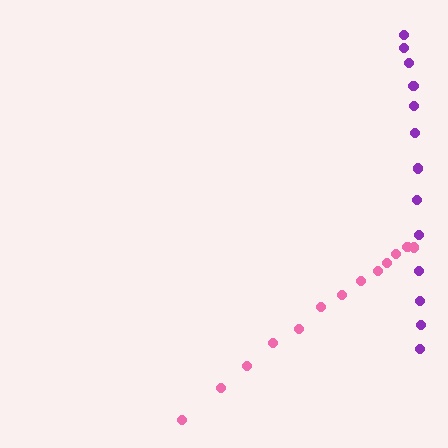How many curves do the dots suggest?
There are 2 distinct paths.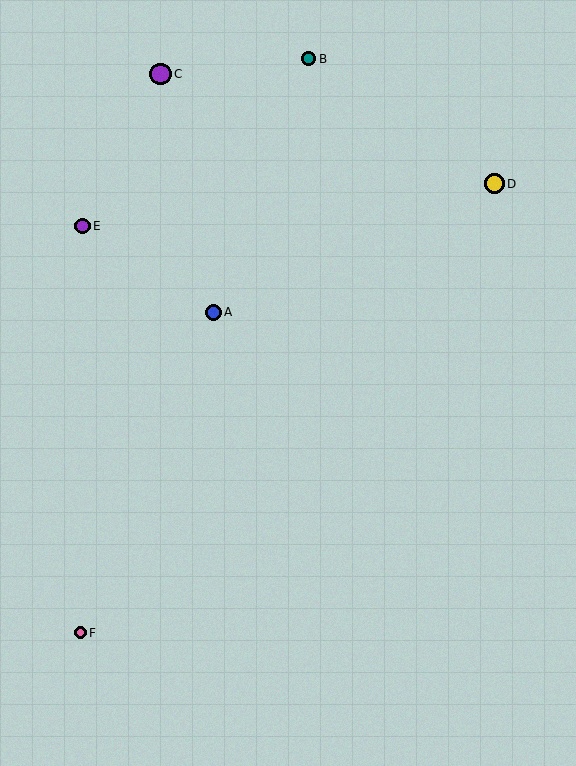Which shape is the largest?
The purple circle (labeled C) is the largest.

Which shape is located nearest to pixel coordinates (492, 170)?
The yellow circle (labeled D) at (494, 184) is nearest to that location.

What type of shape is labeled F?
Shape F is a pink circle.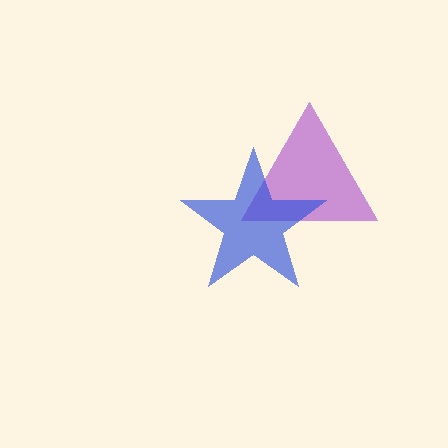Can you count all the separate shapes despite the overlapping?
Yes, there are 2 separate shapes.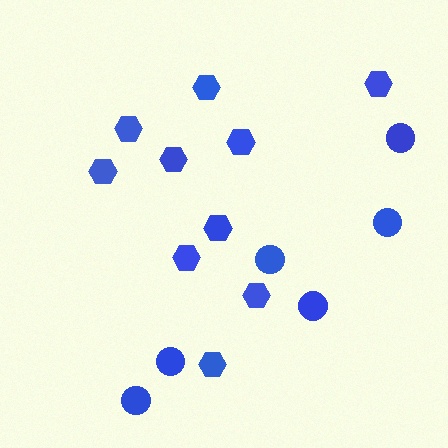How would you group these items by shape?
There are 2 groups: one group of hexagons (10) and one group of circles (6).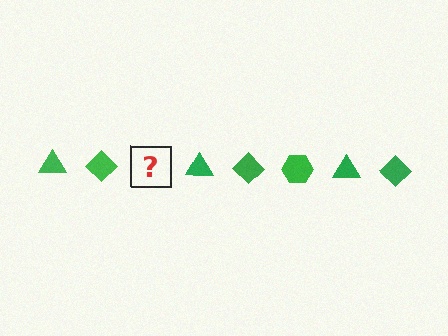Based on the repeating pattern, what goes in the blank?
The blank should be a green hexagon.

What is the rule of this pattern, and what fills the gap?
The rule is that the pattern cycles through triangle, diamond, hexagon shapes in green. The gap should be filled with a green hexagon.